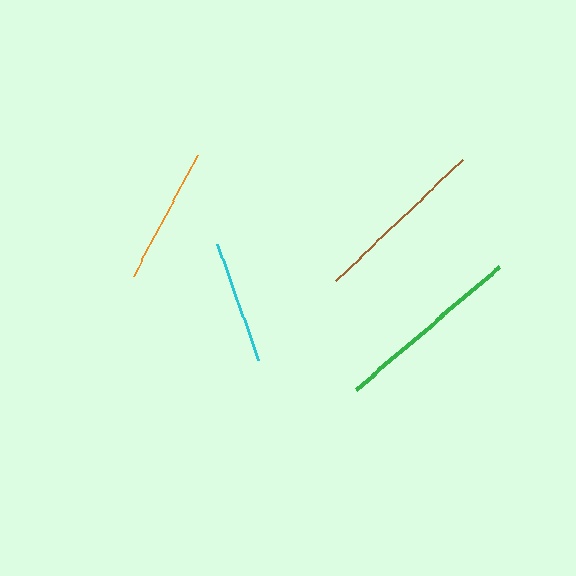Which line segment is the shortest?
The cyan line is the shortest at approximately 123 pixels.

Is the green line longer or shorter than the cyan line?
The green line is longer than the cyan line.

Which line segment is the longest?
The green line is the longest at approximately 188 pixels.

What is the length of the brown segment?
The brown segment is approximately 175 pixels long.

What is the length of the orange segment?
The orange segment is approximately 137 pixels long.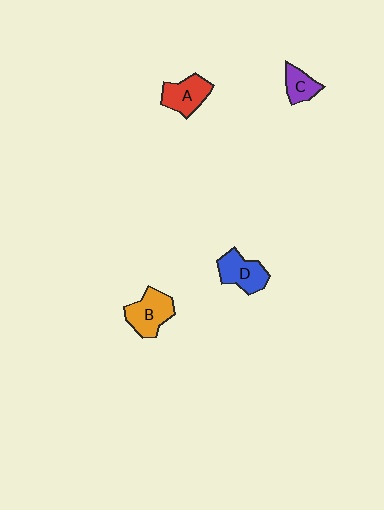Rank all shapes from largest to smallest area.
From largest to smallest: B (orange), D (blue), A (red), C (purple).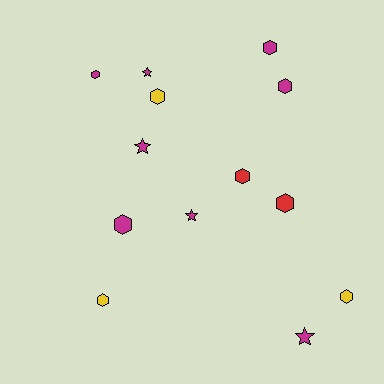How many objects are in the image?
There are 13 objects.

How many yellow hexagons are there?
There are 3 yellow hexagons.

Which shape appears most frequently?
Hexagon, with 9 objects.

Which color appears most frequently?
Magenta, with 8 objects.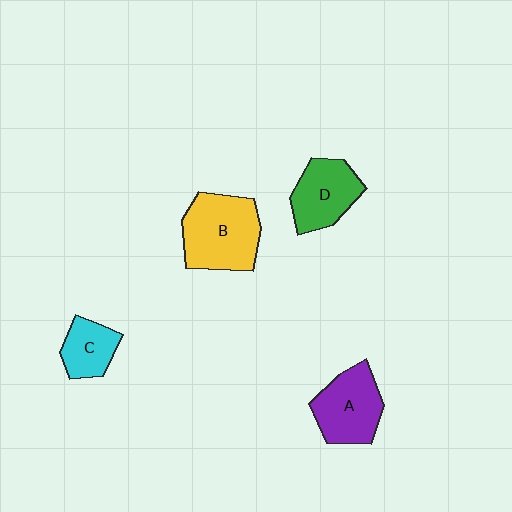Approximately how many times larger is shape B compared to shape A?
Approximately 1.3 times.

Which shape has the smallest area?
Shape C (cyan).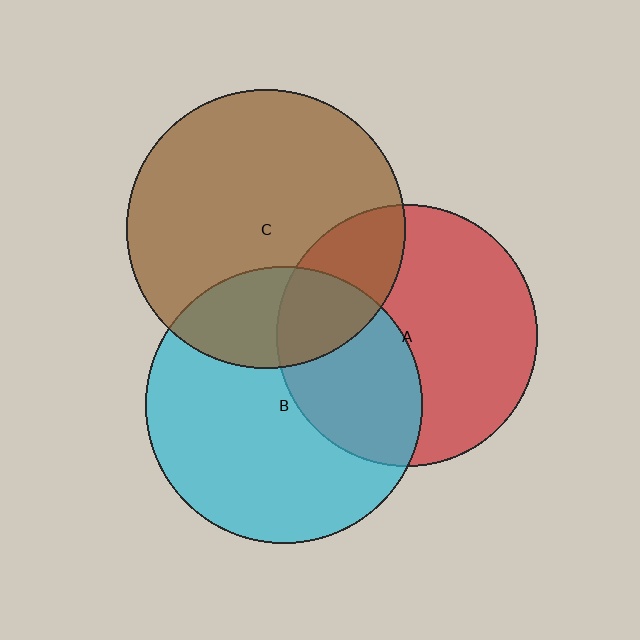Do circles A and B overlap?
Yes.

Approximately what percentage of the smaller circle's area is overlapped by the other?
Approximately 40%.